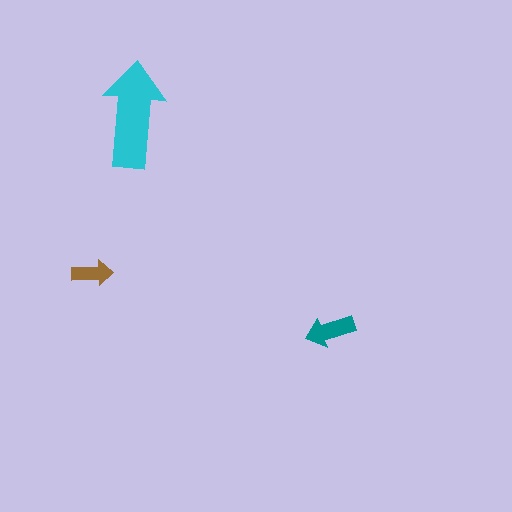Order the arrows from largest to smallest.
the cyan one, the teal one, the brown one.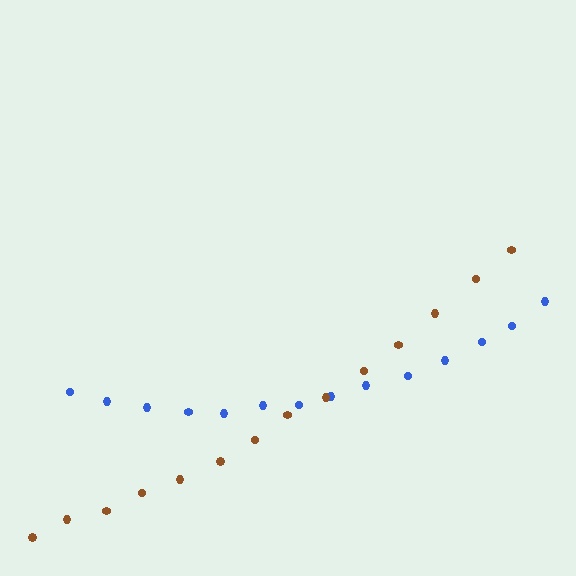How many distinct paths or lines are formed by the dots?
There are 2 distinct paths.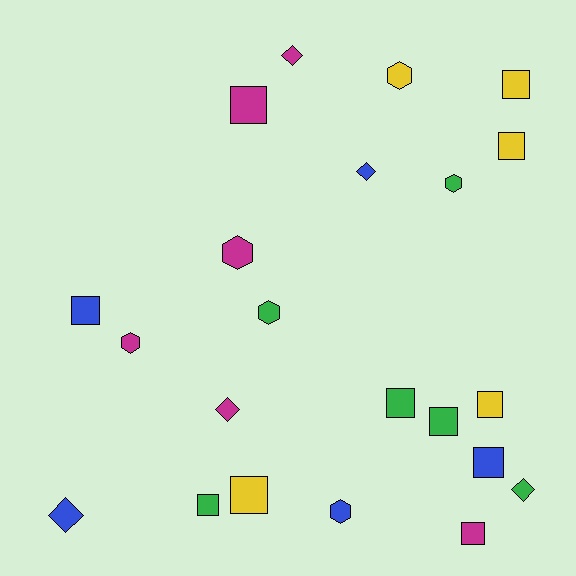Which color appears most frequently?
Green, with 6 objects.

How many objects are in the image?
There are 22 objects.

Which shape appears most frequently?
Square, with 11 objects.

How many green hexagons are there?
There are 2 green hexagons.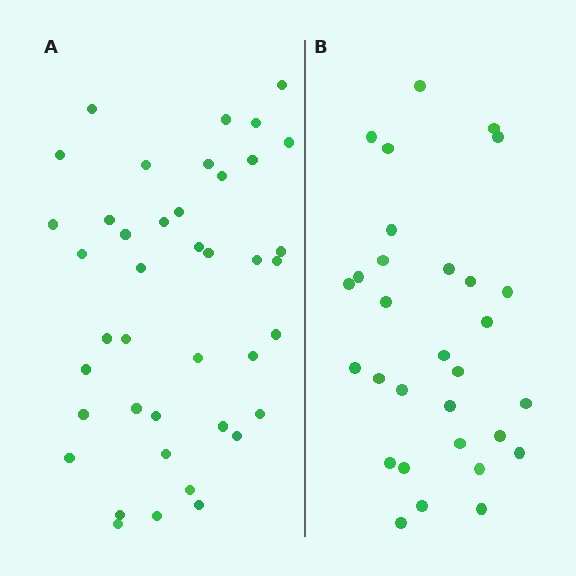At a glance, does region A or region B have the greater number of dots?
Region A (the left region) has more dots.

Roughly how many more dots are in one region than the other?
Region A has roughly 12 or so more dots than region B.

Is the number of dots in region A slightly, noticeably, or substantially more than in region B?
Region A has noticeably more, but not dramatically so. The ratio is roughly 1.4 to 1.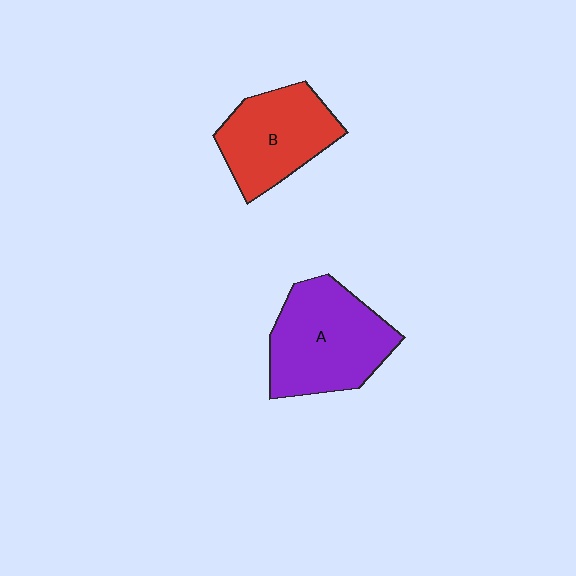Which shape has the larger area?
Shape A (purple).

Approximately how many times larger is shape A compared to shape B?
Approximately 1.2 times.